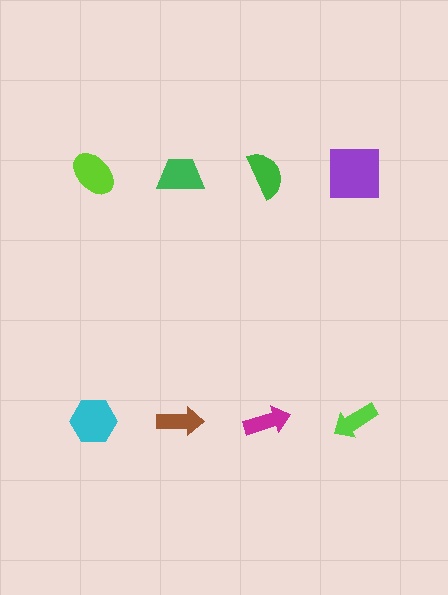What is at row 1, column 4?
A purple square.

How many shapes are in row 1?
4 shapes.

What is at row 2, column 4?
A lime arrow.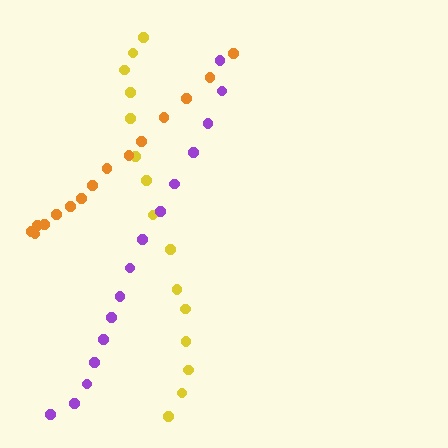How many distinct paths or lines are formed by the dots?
There are 3 distinct paths.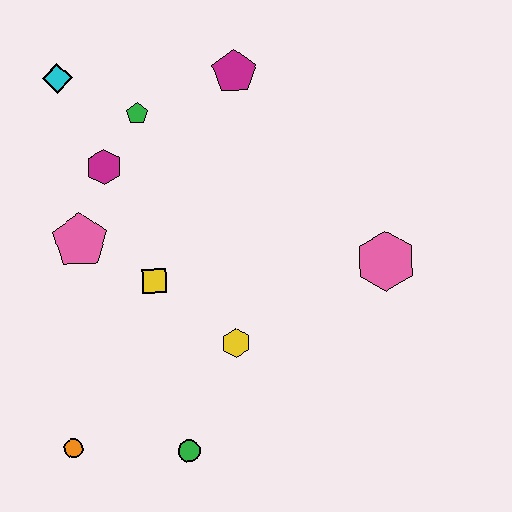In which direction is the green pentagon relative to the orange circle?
The green pentagon is above the orange circle.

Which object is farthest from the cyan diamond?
The green circle is farthest from the cyan diamond.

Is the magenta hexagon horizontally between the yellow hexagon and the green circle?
No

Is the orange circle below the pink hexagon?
Yes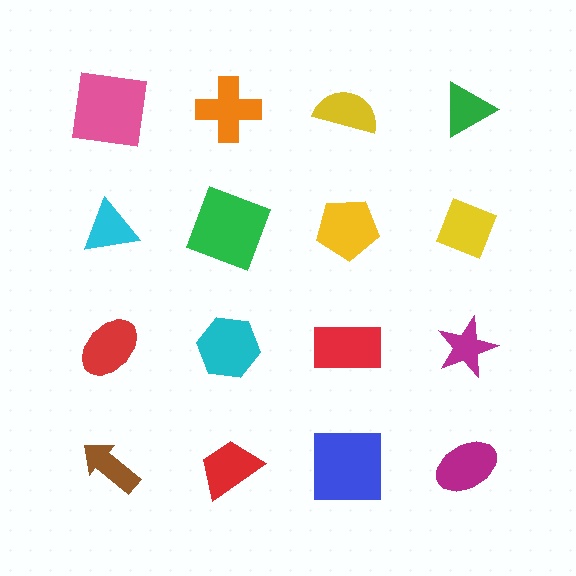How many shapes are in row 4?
4 shapes.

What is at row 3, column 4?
A magenta star.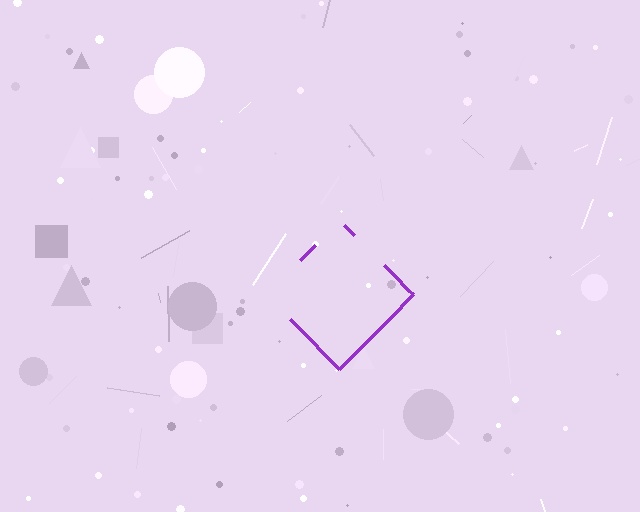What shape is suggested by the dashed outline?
The dashed outline suggests a diamond.